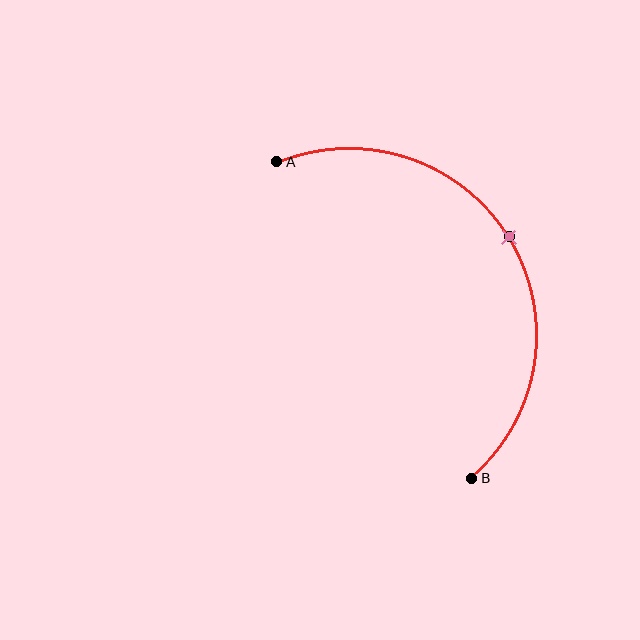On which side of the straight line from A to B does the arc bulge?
The arc bulges to the right of the straight line connecting A and B.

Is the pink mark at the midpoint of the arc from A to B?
Yes. The pink mark lies on the arc at equal arc-length from both A and B — it is the arc midpoint.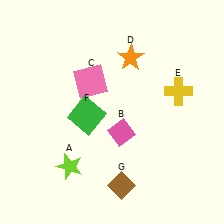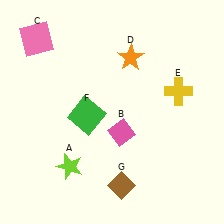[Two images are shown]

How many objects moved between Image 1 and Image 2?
1 object moved between the two images.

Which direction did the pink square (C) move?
The pink square (C) moved left.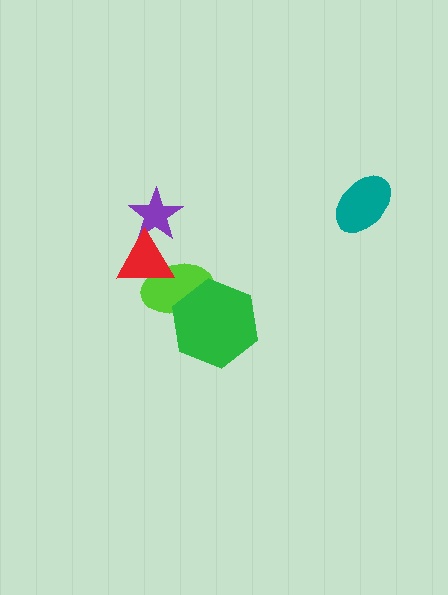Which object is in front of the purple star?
The red triangle is in front of the purple star.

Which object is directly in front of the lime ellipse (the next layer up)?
The red triangle is directly in front of the lime ellipse.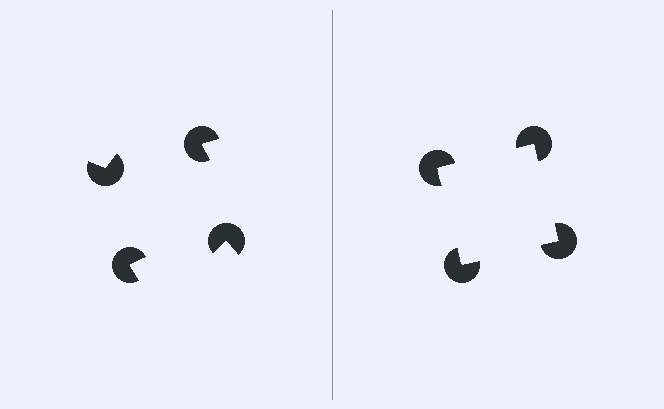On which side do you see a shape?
An illusory square appears on the right side. On the left side the wedge cuts are rotated, so no coherent shape forms.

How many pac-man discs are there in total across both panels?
8 — 4 on each side.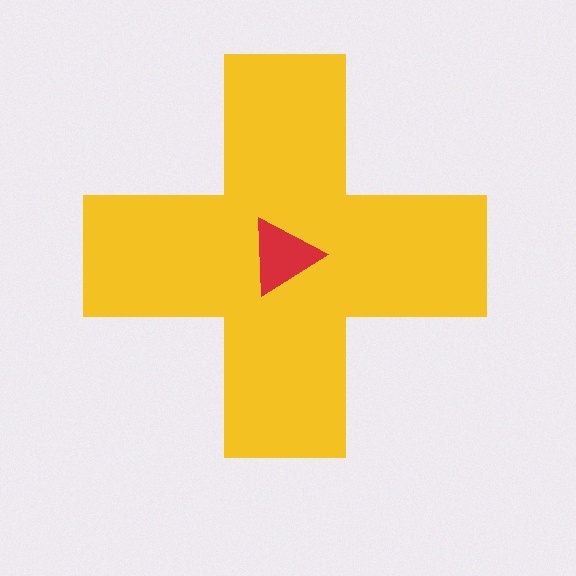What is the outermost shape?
The yellow cross.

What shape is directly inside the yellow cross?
The red triangle.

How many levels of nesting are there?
2.